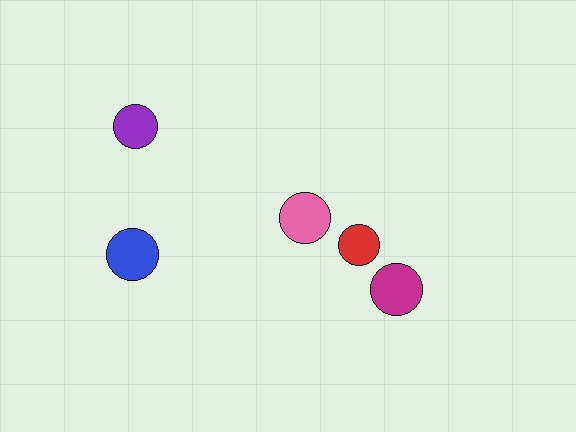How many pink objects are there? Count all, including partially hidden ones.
There is 1 pink object.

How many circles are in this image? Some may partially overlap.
There are 5 circles.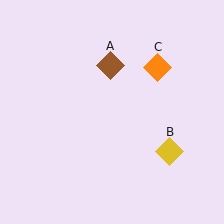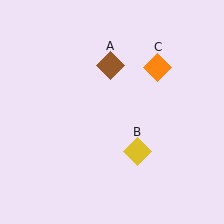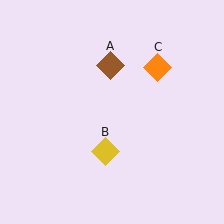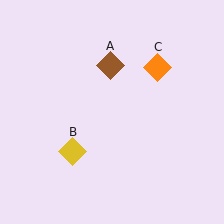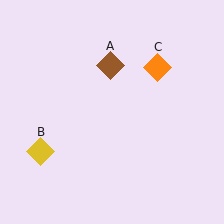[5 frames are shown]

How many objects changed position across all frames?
1 object changed position: yellow diamond (object B).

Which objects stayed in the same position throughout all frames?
Brown diamond (object A) and orange diamond (object C) remained stationary.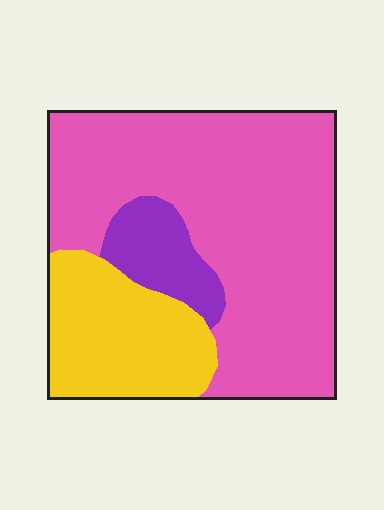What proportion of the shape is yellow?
Yellow takes up about one quarter (1/4) of the shape.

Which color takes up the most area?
Pink, at roughly 65%.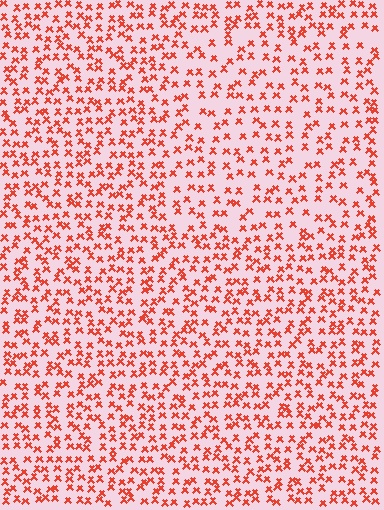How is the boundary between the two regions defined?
The boundary is defined by a change in element density (approximately 1.5x ratio). All elements are the same color, size, and shape.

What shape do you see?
I see a rectangle.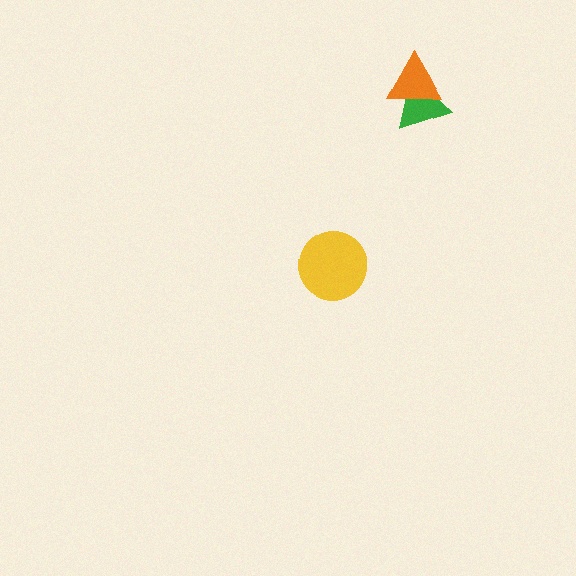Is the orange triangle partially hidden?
No, no other shape covers it.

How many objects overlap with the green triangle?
1 object overlaps with the green triangle.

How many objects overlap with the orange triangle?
1 object overlaps with the orange triangle.